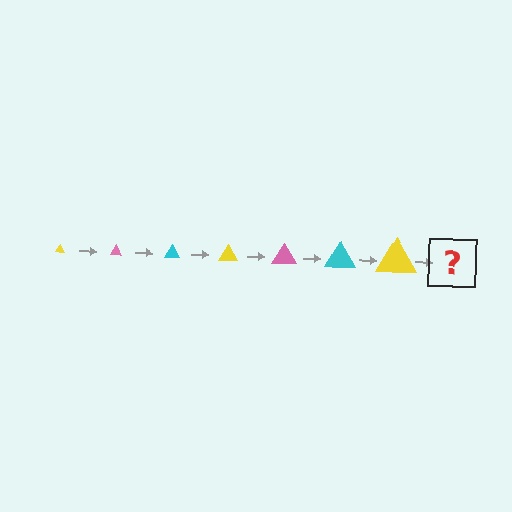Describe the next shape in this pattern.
It should be a pink triangle, larger than the previous one.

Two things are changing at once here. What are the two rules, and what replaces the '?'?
The two rules are that the triangle grows larger each step and the color cycles through yellow, pink, and cyan. The '?' should be a pink triangle, larger than the previous one.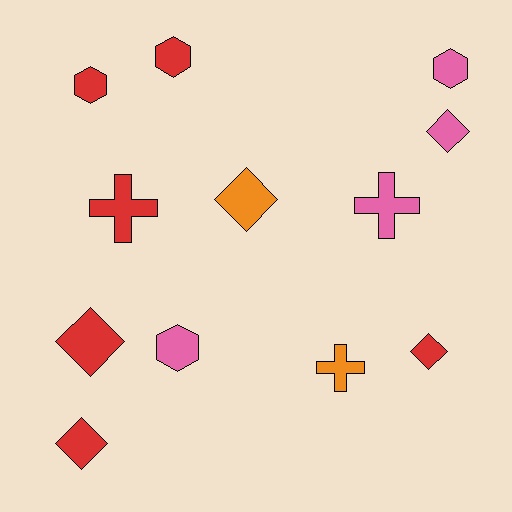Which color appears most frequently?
Red, with 6 objects.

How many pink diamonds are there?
There is 1 pink diamond.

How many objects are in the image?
There are 12 objects.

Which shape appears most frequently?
Diamond, with 5 objects.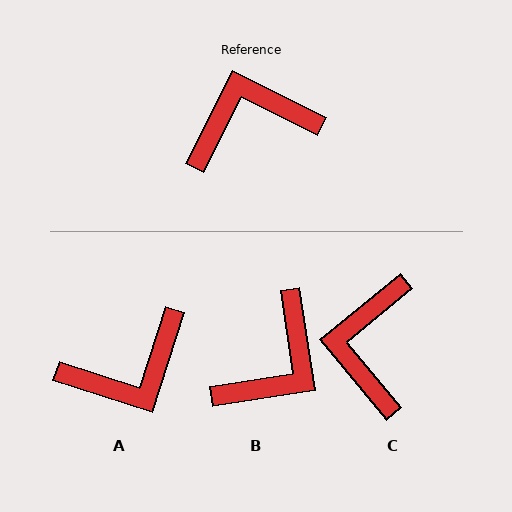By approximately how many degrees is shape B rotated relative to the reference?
Approximately 145 degrees clockwise.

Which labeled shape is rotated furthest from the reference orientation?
A, about 171 degrees away.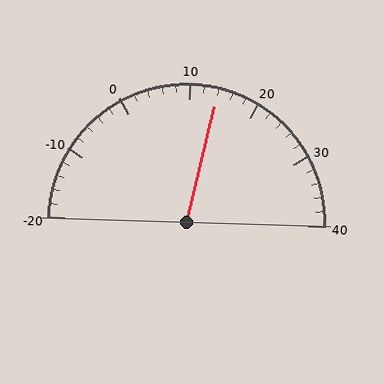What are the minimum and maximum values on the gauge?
The gauge ranges from -20 to 40.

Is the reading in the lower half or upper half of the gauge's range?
The reading is in the upper half of the range (-20 to 40).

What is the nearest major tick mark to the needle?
The nearest major tick mark is 10.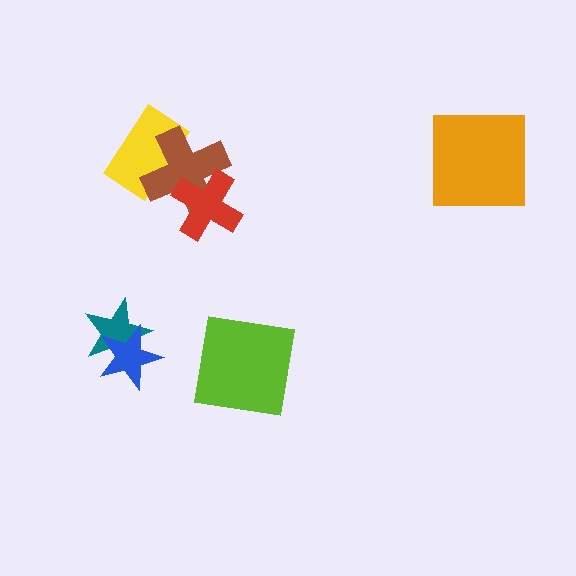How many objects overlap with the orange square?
0 objects overlap with the orange square.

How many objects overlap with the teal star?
1 object overlaps with the teal star.